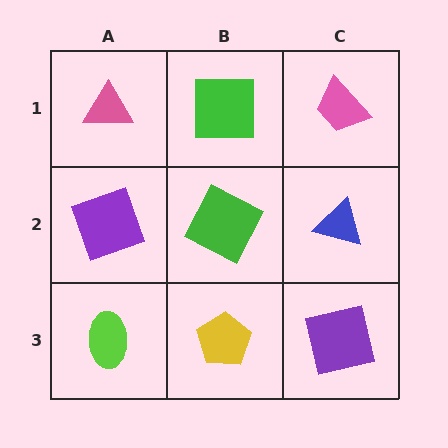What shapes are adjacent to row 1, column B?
A green square (row 2, column B), a pink triangle (row 1, column A), a pink trapezoid (row 1, column C).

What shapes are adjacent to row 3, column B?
A green square (row 2, column B), a lime ellipse (row 3, column A), a purple square (row 3, column C).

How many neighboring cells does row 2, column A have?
3.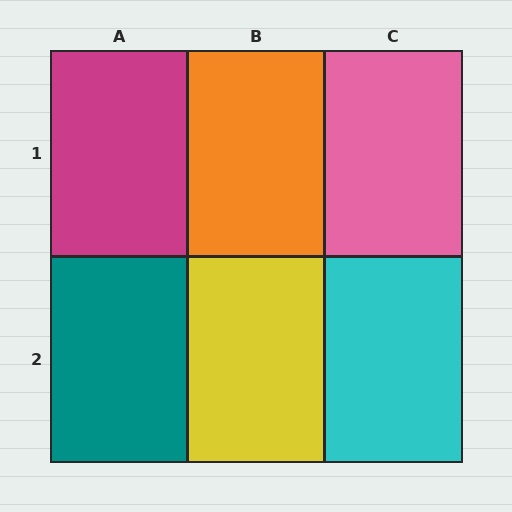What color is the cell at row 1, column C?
Pink.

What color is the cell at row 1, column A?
Magenta.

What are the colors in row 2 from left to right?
Teal, yellow, cyan.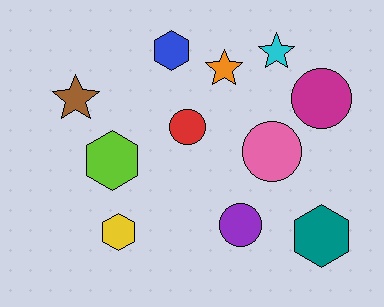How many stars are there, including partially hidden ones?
There are 3 stars.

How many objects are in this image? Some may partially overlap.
There are 11 objects.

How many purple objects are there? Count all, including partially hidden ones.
There is 1 purple object.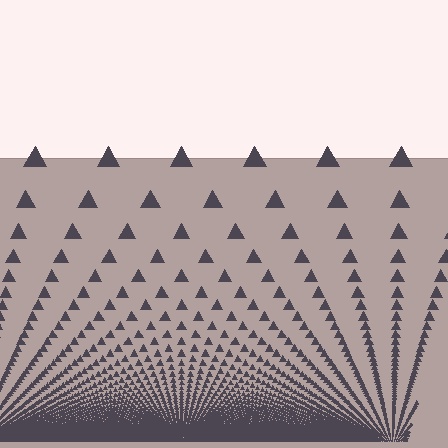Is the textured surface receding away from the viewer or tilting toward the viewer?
The surface appears to tilt toward the viewer. Texture elements get larger and sparser toward the top.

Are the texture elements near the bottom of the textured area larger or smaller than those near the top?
Smaller. The gradient is inverted — elements near the bottom are smaller and denser.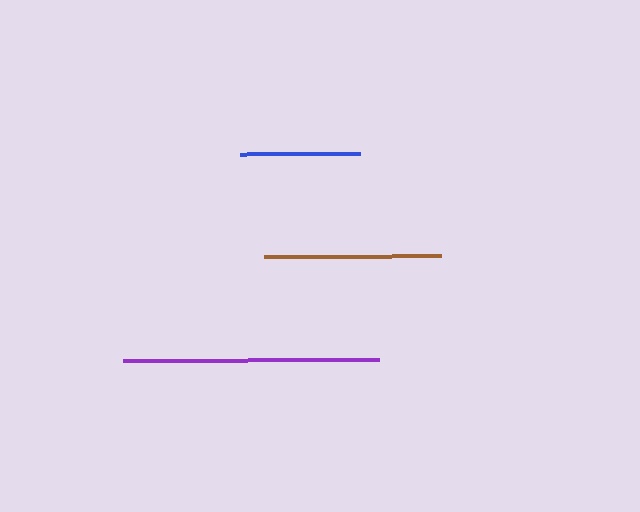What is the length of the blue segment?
The blue segment is approximately 120 pixels long.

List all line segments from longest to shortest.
From longest to shortest: purple, brown, blue.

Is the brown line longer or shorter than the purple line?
The purple line is longer than the brown line.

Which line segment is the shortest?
The blue line is the shortest at approximately 120 pixels.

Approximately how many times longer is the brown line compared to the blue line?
The brown line is approximately 1.5 times the length of the blue line.